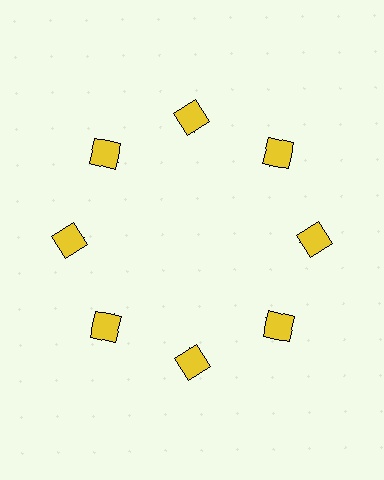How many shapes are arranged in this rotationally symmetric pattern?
There are 16 shapes, arranged in 8 groups of 2.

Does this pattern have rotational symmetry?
Yes, this pattern has 8-fold rotational symmetry. It looks the same after rotating 45 degrees around the center.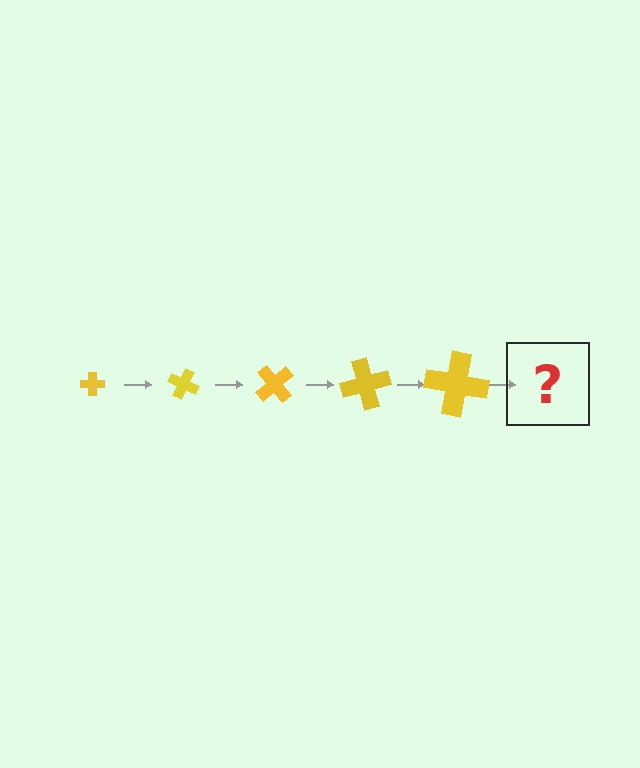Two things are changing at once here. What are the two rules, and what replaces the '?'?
The two rules are that the cross grows larger each step and it rotates 25 degrees each step. The '?' should be a cross, larger than the previous one and rotated 125 degrees from the start.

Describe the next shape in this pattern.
It should be a cross, larger than the previous one and rotated 125 degrees from the start.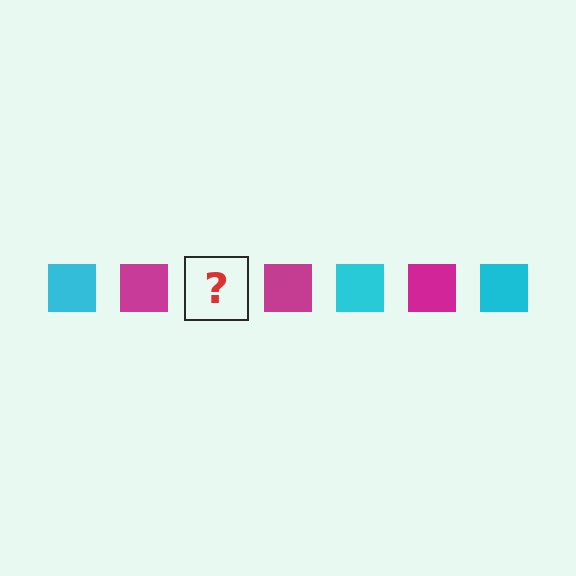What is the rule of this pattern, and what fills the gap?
The rule is that the pattern cycles through cyan, magenta squares. The gap should be filled with a cyan square.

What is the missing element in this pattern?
The missing element is a cyan square.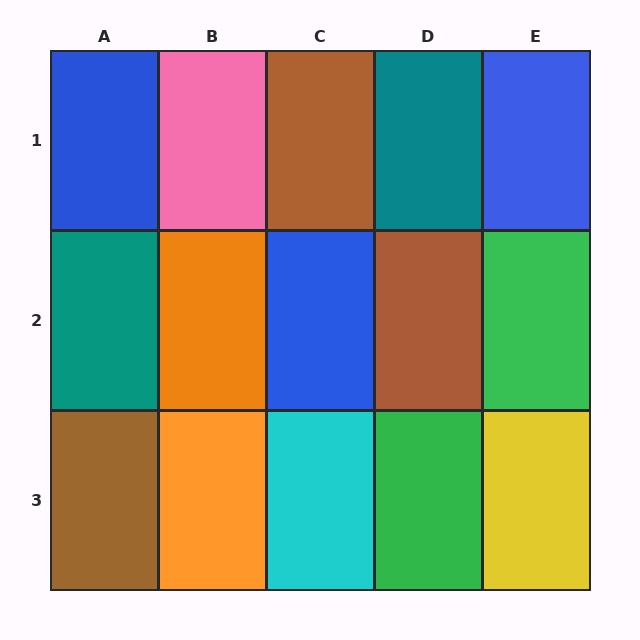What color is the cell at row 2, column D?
Brown.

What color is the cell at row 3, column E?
Yellow.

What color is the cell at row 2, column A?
Teal.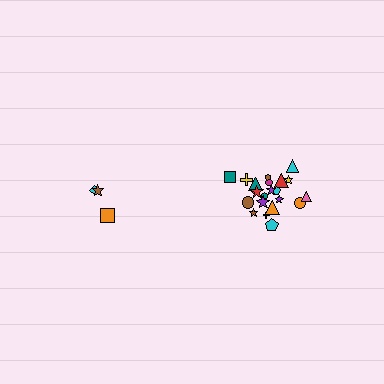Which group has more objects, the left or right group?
The right group.